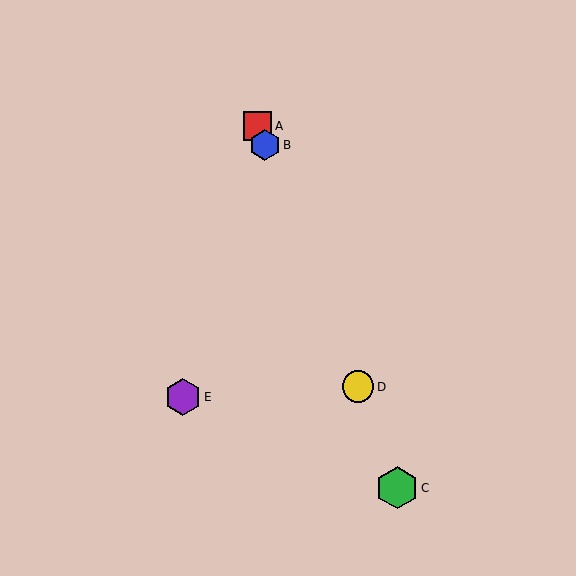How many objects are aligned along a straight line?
4 objects (A, B, C, D) are aligned along a straight line.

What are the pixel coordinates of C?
Object C is at (397, 488).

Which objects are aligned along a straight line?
Objects A, B, C, D are aligned along a straight line.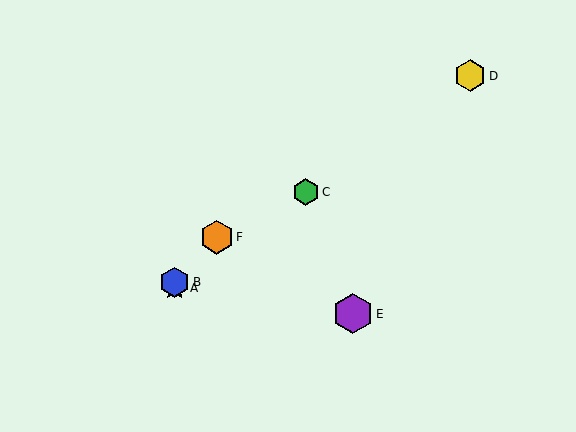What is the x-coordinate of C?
Object C is at x≈306.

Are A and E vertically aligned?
No, A is at x≈175 and E is at x≈353.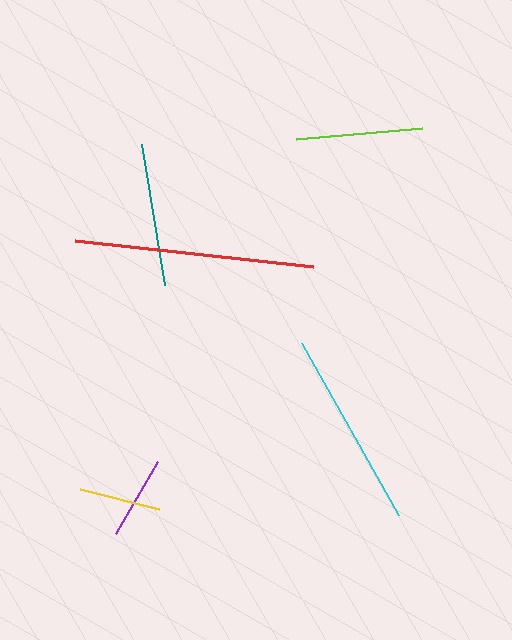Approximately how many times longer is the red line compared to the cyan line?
The red line is approximately 1.2 times the length of the cyan line.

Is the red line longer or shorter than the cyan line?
The red line is longer than the cyan line.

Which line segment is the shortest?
The yellow line is the shortest at approximately 82 pixels.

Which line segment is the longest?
The red line is the longest at approximately 239 pixels.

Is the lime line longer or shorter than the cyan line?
The cyan line is longer than the lime line.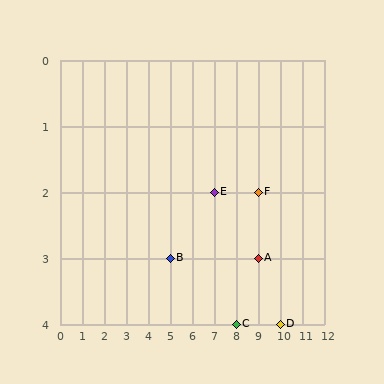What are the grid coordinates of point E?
Point E is at grid coordinates (7, 2).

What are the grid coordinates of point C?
Point C is at grid coordinates (8, 4).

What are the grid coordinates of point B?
Point B is at grid coordinates (5, 3).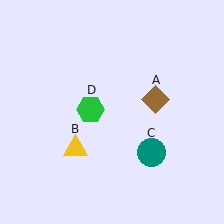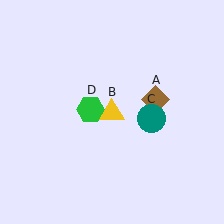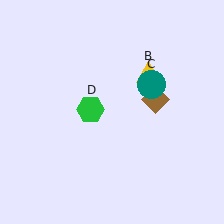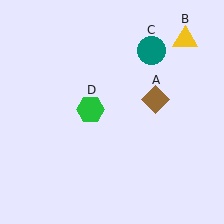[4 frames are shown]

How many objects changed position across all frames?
2 objects changed position: yellow triangle (object B), teal circle (object C).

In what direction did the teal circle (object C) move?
The teal circle (object C) moved up.